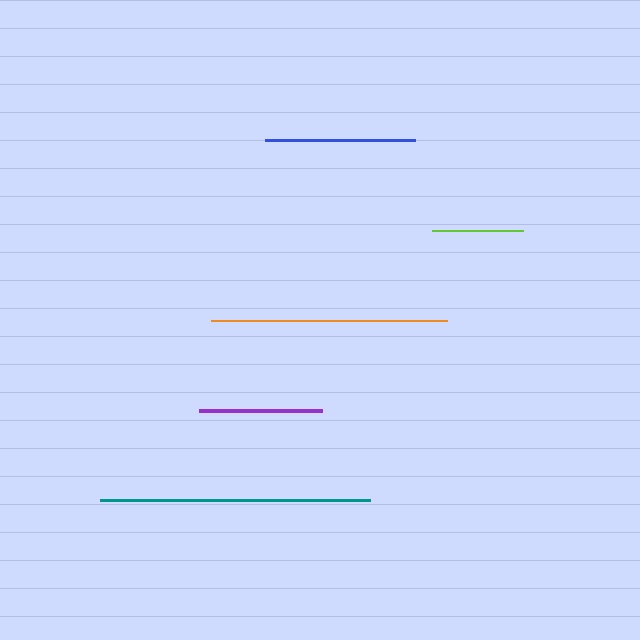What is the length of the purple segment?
The purple segment is approximately 123 pixels long.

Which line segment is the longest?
The teal line is the longest at approximately 270 pixels.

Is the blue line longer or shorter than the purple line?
The blue line is longer than the purple line.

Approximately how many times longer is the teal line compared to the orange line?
The teal line is approximately 1.1 times the length of the orange line.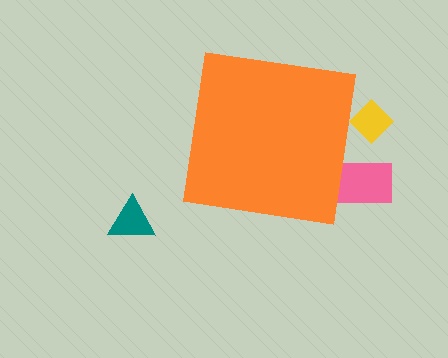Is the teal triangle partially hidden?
No, the teal triangle is fully visible.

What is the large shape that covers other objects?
An orange square.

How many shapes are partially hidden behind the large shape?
2 shapes are partially hidden.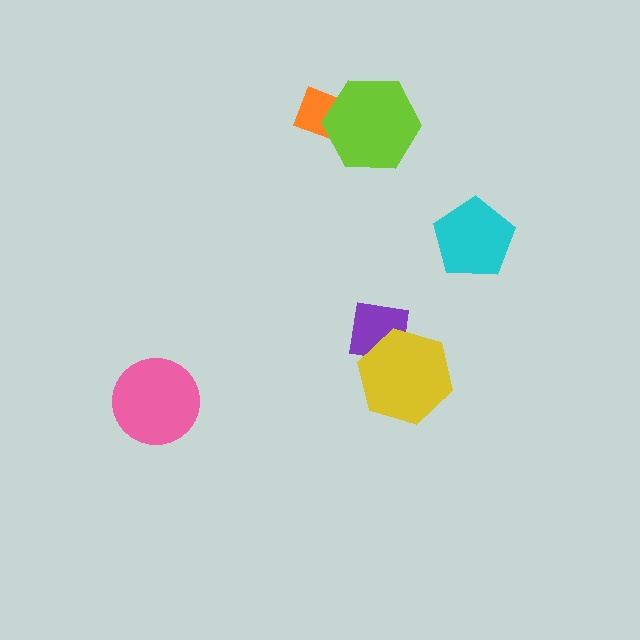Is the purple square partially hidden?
Yes, it is partially covered by another shape.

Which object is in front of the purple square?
The yellow hexagon is in front of the purple square.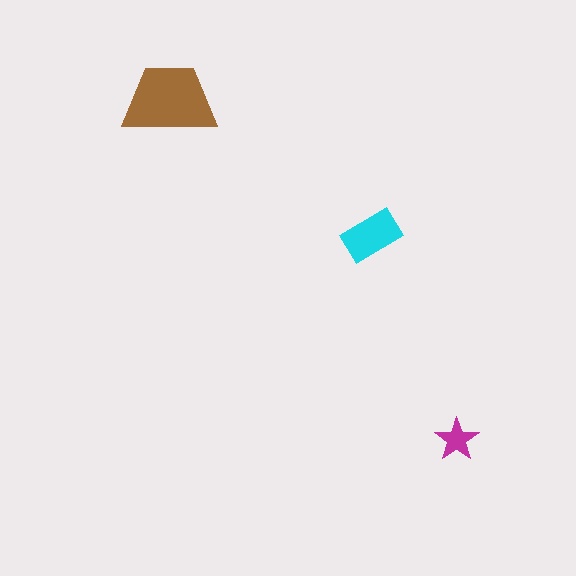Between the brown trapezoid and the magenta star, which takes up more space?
The brown trapezoid.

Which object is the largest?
The brown trapezoid.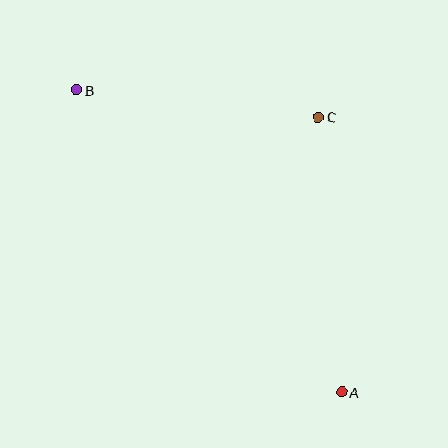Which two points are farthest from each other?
Points A and B are farthest from each other.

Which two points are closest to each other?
Points B and C are closest to each other.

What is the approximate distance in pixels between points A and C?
The distance between A and C is approximately 276 pixels.